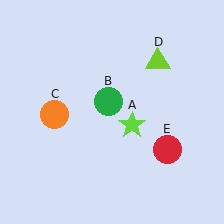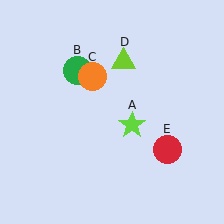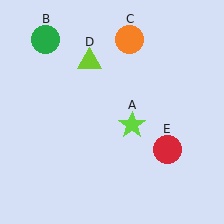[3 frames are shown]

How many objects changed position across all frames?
3 objects changed position: green circle (object B), orange circle (object C), lime triangle (object D).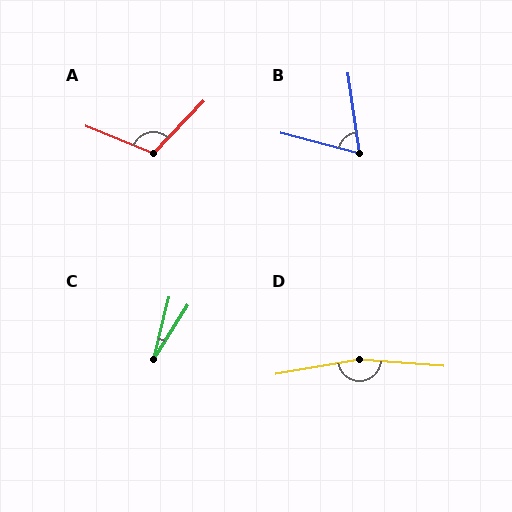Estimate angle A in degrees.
Approximately 112 degrees.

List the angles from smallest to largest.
C (19°), B (67°), A (112°), D (166°).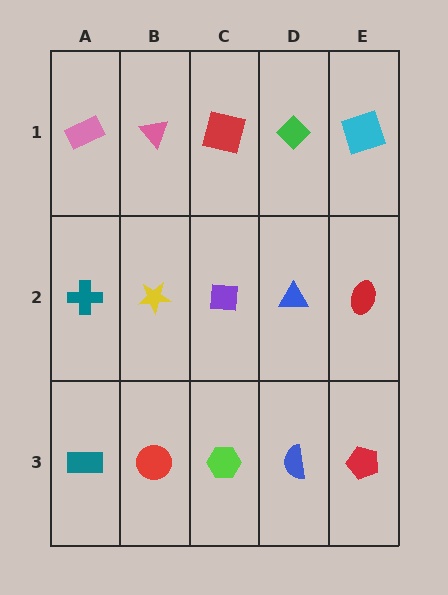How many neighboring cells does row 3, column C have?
3.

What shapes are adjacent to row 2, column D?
A green diamond (row 1, column D), a blue semicircle (row 3, column D), a purple square (row 2, column C), a red ellipse (row 2, column E).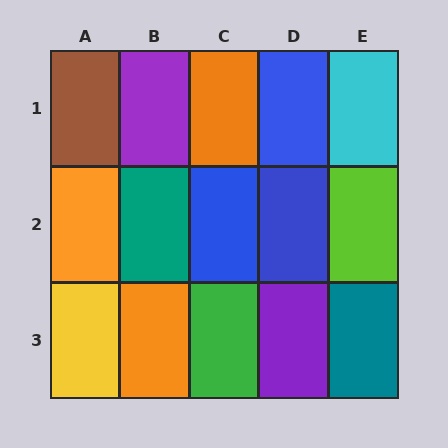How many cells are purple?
2 cells are purple.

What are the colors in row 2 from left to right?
Orange, teal, blue, blue, lime.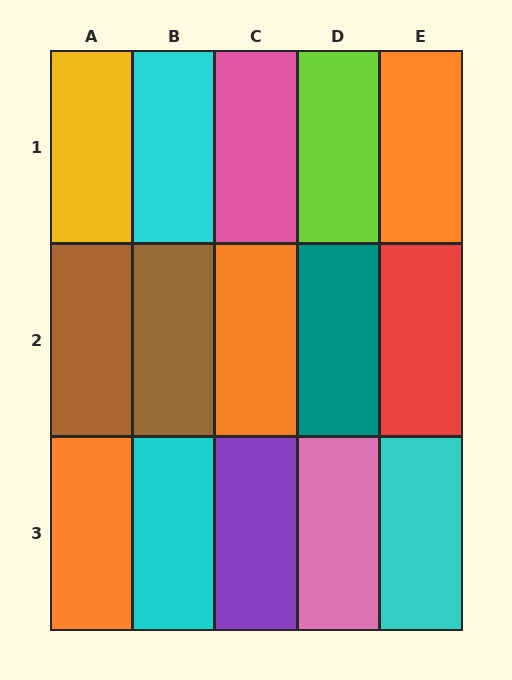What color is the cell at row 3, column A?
Orange.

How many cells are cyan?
3 cells are cyan.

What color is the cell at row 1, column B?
Cyan.